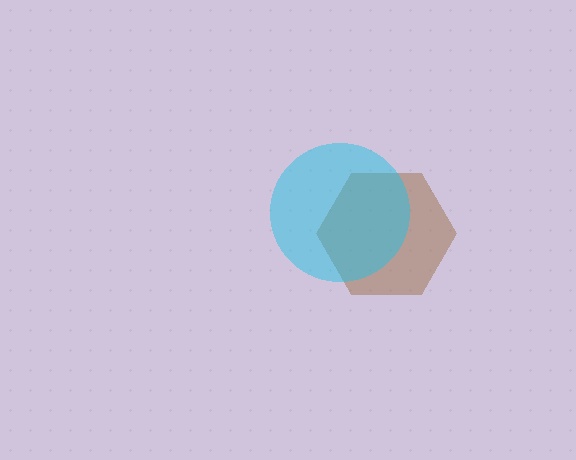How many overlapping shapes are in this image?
There are 2 overlapping shapes in the image.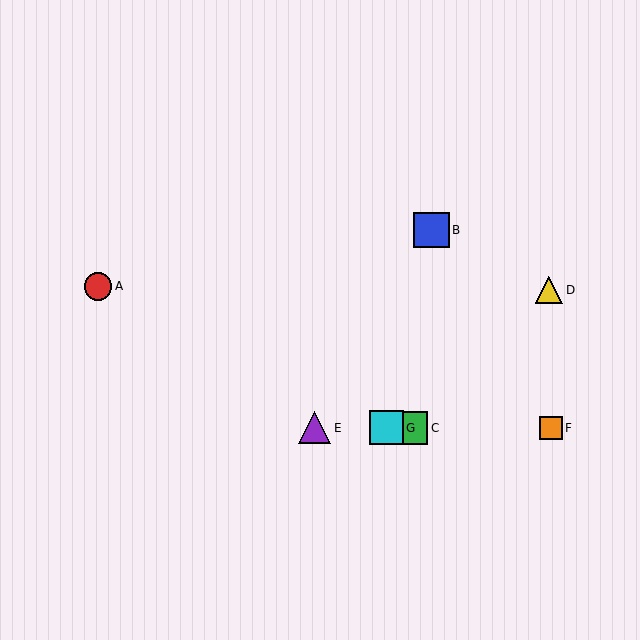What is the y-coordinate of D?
Object D is at y≈290.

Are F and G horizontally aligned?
Yes, both are at y≈428.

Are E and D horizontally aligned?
No, E is at y≈428 and D is at y≈290.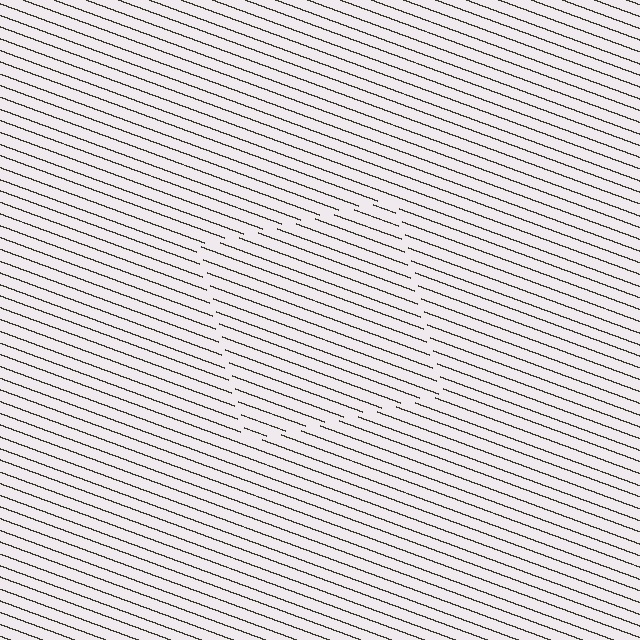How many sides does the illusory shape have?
4 sides — the line-ends trace a square.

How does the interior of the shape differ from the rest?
The interior of the shape contains the same grating, shifted by half a period — the contour is defined by the phase discontinuity where line-ends from the inner and outer gratings abut.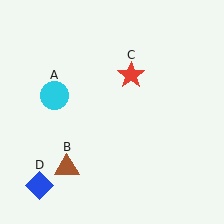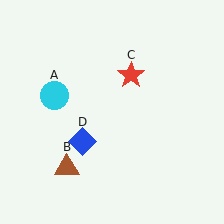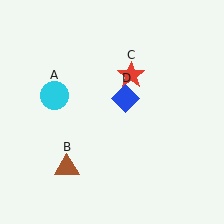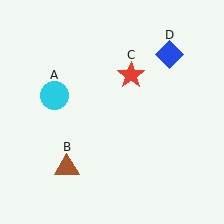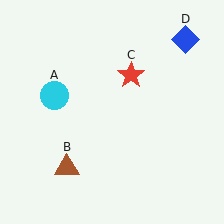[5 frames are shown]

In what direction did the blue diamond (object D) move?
The blue diamond (object D) moved up and to the right.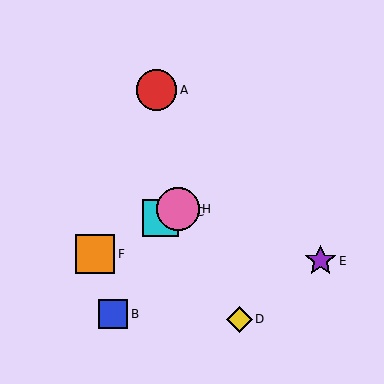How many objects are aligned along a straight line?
4 objects (C, F, G, H) are aligned along a straight line.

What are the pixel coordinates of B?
Object B is at (113, 314).